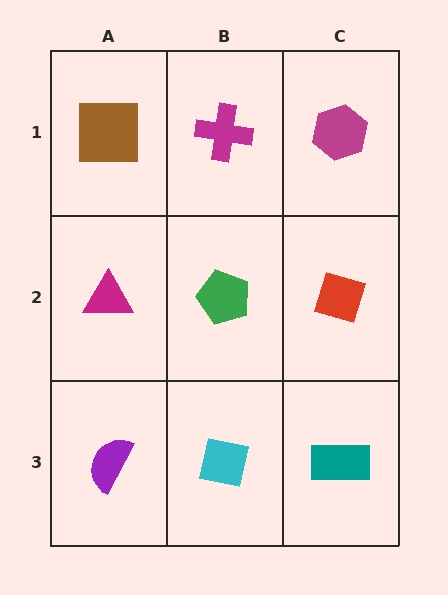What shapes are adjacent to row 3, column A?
A magenta triangle (row 2, column A), a cyan square (row 3, column B).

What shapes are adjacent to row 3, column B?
A green pentagon (row 2, column B), a purple semicircle (row 3, column A), a teal rectangle (row 3, column C).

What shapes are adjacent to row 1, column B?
A green pentagon (row 2, column B), a brown square (row 1, column A), a magenta hexagon (row 1, column C).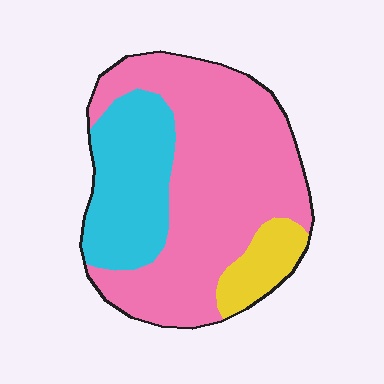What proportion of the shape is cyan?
Cyan covers 27% of the shape.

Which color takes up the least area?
Yellow, at roughly 10%.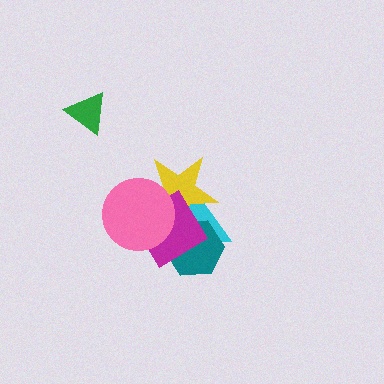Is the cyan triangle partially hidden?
Yes, it is partially covered by another shape.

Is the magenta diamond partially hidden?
Yes, it is partially covered by another shape.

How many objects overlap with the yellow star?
4 objects overlap with the yellow star.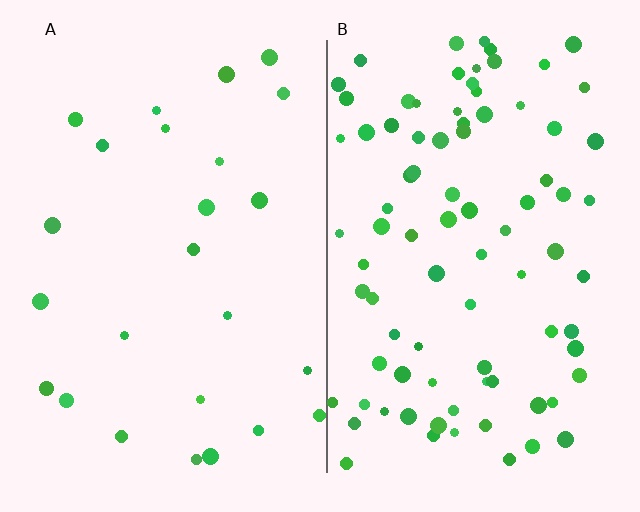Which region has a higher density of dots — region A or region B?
B (the right).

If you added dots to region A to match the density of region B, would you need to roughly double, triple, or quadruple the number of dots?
Approximately triple.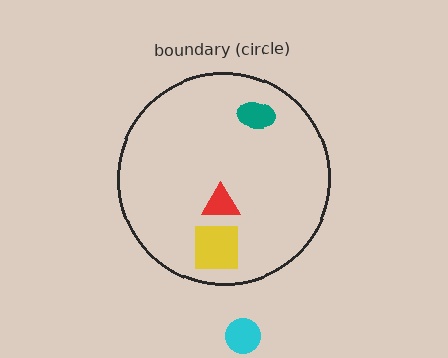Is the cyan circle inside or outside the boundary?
Outside.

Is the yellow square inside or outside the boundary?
Inside.